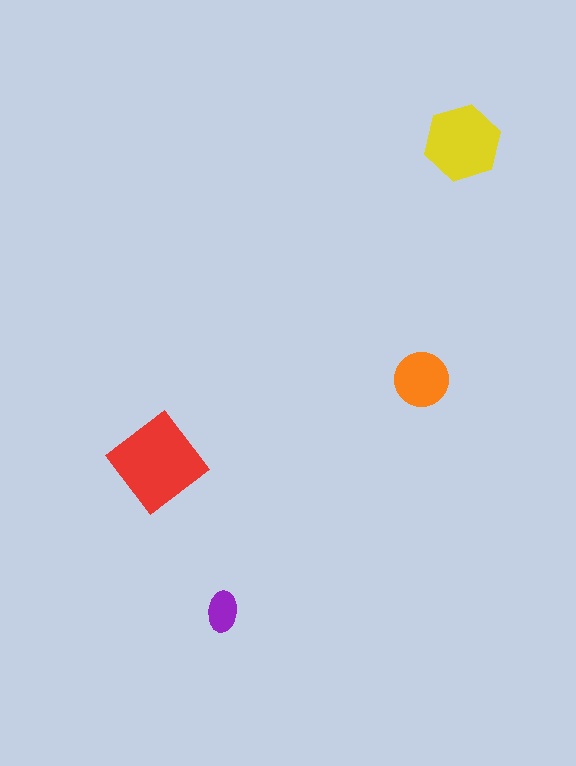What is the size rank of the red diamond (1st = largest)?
1st.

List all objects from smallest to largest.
The purple ellipse, the orange circle, the yellow hexagon, the red diamond.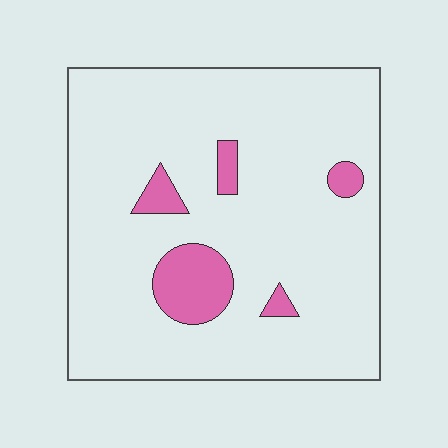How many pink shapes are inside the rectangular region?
5.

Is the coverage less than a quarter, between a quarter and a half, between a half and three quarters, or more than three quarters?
Less than a quarter.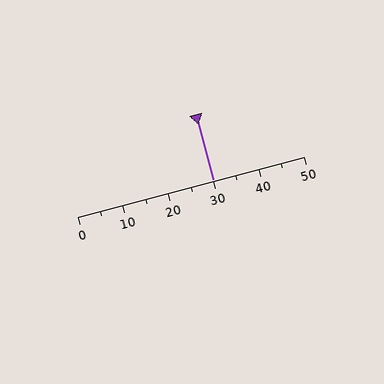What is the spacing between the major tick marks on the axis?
The major ticks are spaced 10 apart.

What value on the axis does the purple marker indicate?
The marker indicates approximately 30.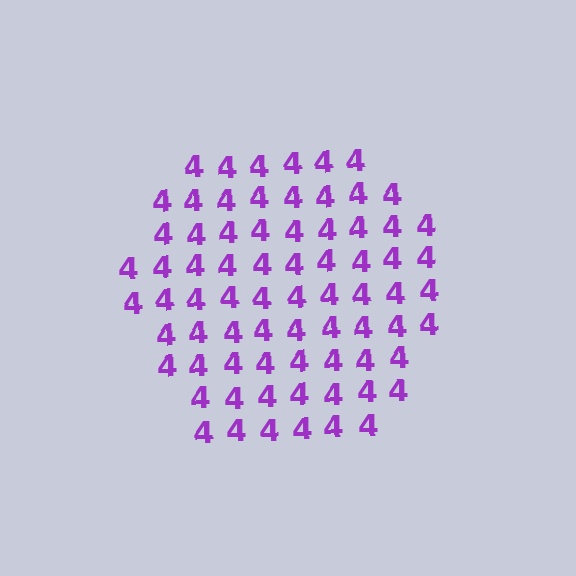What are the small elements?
The small elements are digit 4's.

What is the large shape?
The large shape is a hexagon.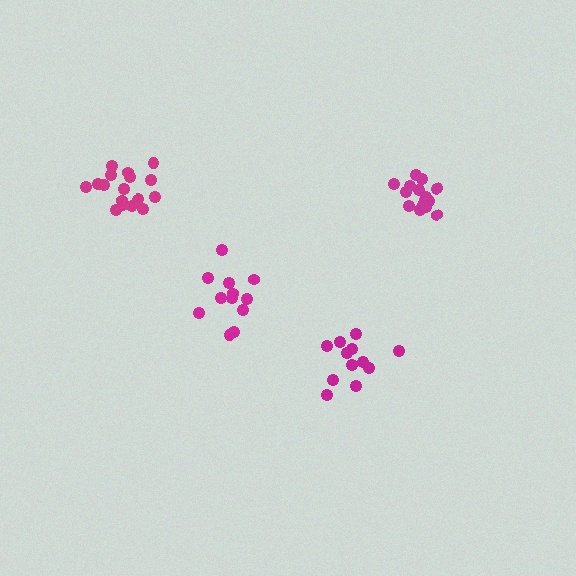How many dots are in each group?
Group 1: 12 dots, Group 2: 16 dots, Group 3: 17 dots, Group 4: 12 dots (57 total).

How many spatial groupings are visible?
There are 4 spatial groupings.